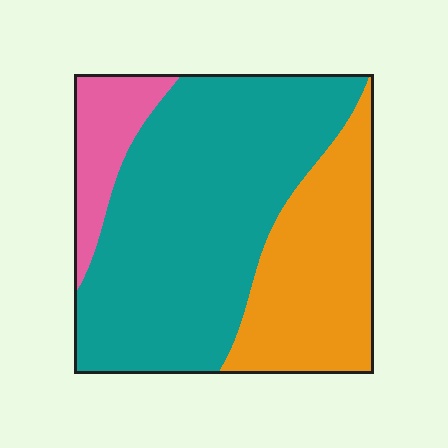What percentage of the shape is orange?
Orange covers about 30% of the shape.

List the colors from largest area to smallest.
From largest to smallest: teal, orange, pink.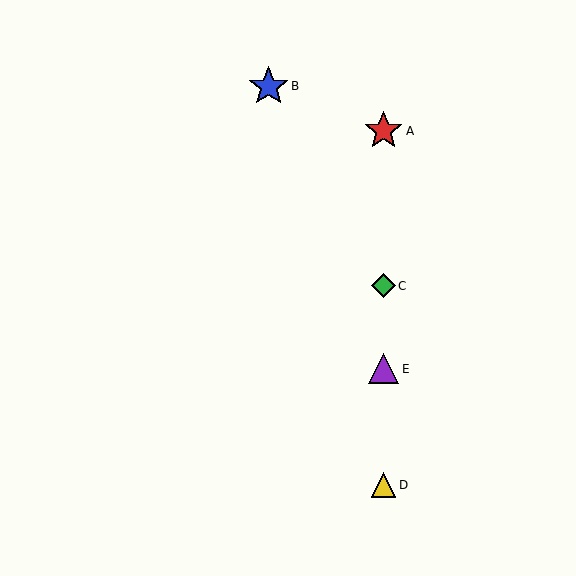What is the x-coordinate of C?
Object C is at x≈384.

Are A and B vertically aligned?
No, A is at x≈384 and B is at x≈269.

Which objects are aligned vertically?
Objects A, C, D, E are aligned vertically.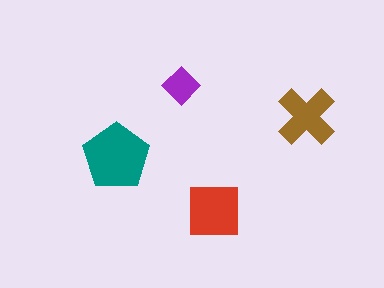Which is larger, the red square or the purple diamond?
The red square.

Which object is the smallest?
The purple diamond.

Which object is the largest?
The teal pentagon.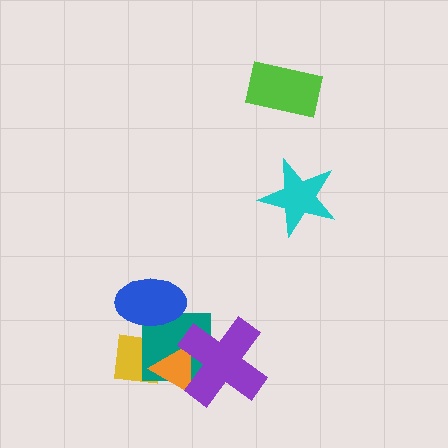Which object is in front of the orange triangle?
The purple cross is in front of the orange triangle.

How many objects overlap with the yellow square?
3 objects overlap with the yellow square.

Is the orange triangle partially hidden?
Yes, it is partially covered by another shape.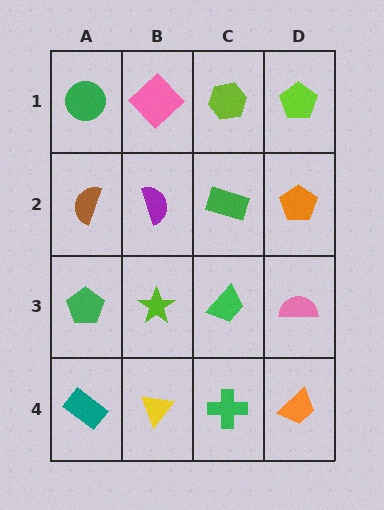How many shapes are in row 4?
4 shapes.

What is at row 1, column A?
A green circle.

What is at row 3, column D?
A pink semicircle.